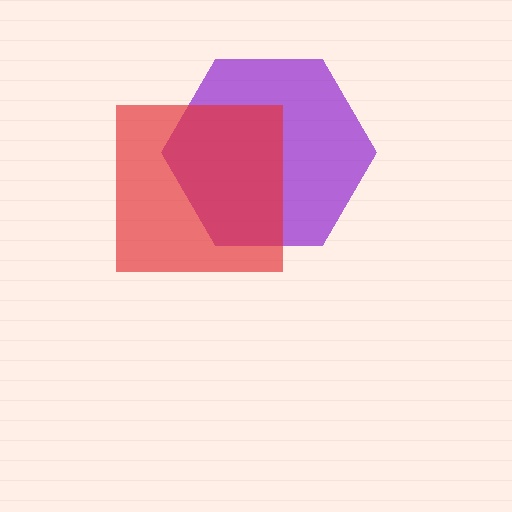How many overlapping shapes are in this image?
There are 2 overlapping shapes in the image.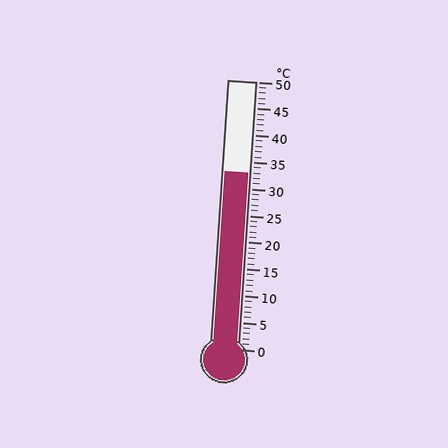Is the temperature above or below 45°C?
The temperature is below 45°C.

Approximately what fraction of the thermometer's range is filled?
The thermometer is filled to approximately 65% of its range.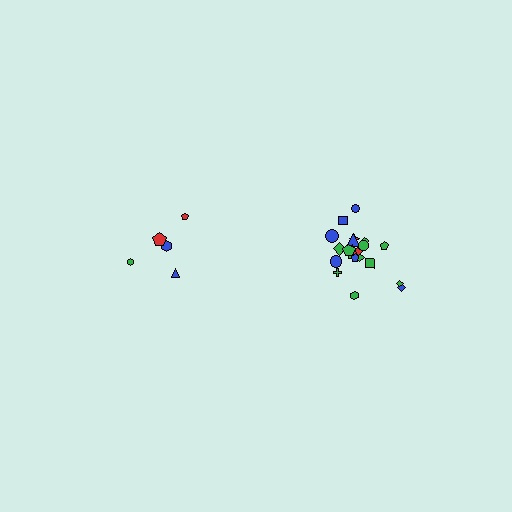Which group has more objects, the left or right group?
The right group.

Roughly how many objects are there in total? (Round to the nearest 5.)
Roughly 25 objects in total.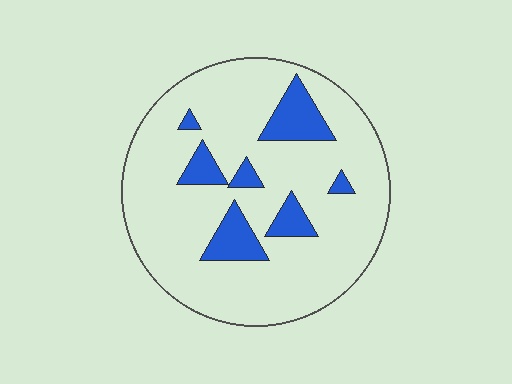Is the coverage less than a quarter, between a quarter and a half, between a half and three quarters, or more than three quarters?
Less than a quarter.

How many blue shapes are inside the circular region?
7.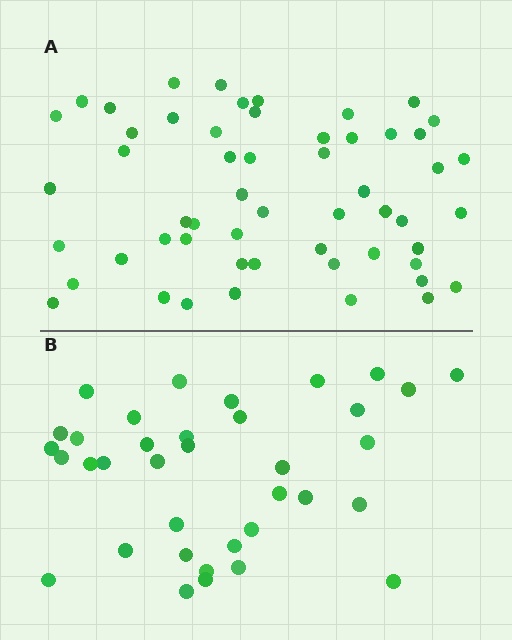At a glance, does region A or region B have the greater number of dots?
Region A (the top region) has more dots.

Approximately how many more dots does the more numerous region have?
Region A has approximately 20 more dots than region B.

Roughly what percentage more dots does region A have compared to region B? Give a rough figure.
About 55% more.